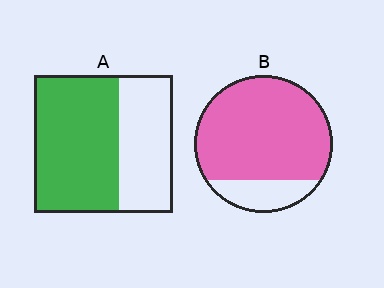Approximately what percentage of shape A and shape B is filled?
A is approximately 60% and B is approximately 80%.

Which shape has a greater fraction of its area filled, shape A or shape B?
Shape B.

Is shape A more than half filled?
Yes.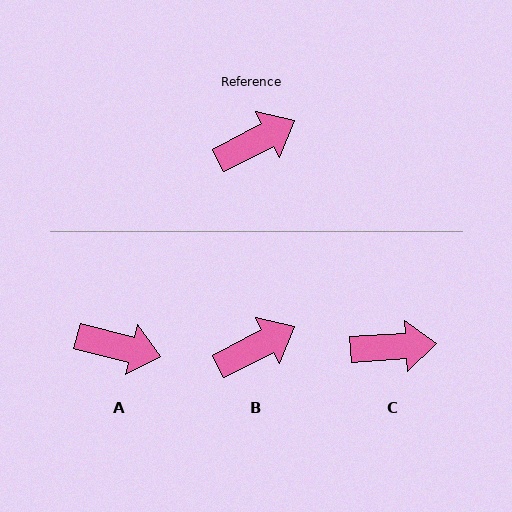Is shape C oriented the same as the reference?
No, it is off by about 24 degrees.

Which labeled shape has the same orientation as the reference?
B.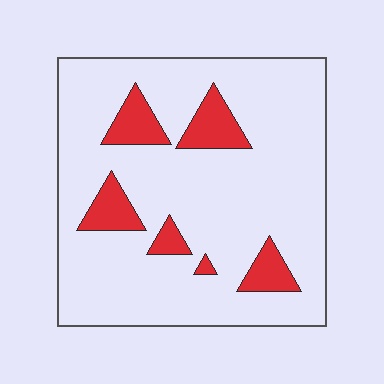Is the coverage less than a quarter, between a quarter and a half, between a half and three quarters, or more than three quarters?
Less than a quarter.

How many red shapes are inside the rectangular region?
6.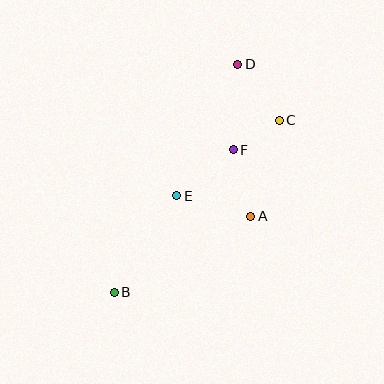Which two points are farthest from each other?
Points B and D are farthest from each other.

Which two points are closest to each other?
Points C and F are closest to each other.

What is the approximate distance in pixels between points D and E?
The distance between D and E is approximately 145 pixels.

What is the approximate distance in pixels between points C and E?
The distance between C and E is approximately 127 pixels.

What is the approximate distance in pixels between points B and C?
The distance between B and C is approximately 238 pixels.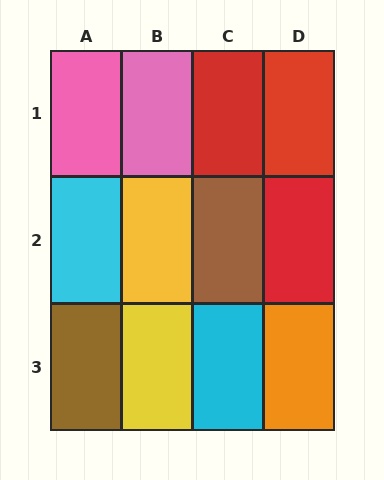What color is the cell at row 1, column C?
Red.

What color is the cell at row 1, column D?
Red.